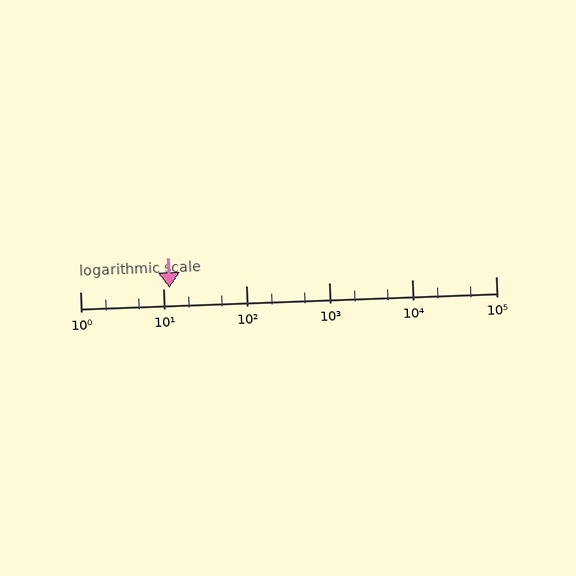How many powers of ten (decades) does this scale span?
The scale spans 5 decades, from 1 to 100000.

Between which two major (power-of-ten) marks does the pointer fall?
The pointer is between 10 and 100.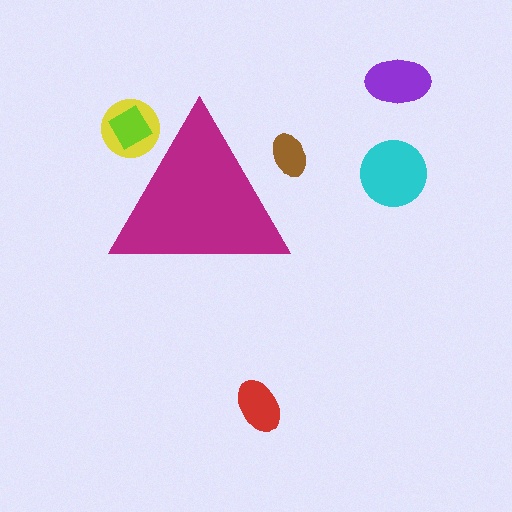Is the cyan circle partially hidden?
No, the cyan circle is fully visible.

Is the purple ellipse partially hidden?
No, the purple ellipse is fully visible.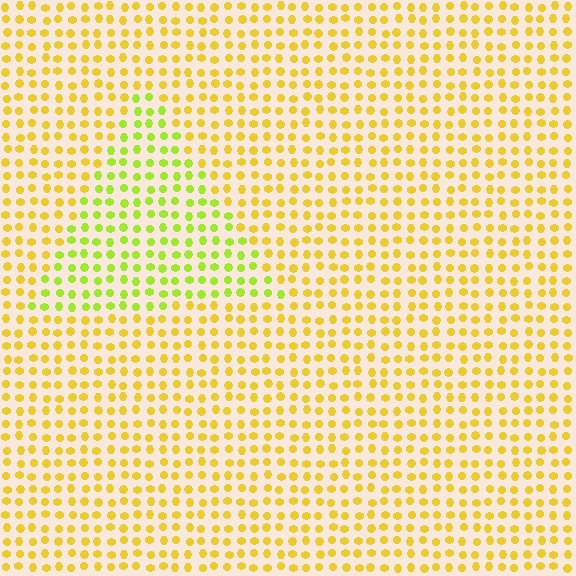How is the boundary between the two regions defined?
The boundary is defined purely by a slight shift in hue (about 33 degrees). Spacing, size, and orientation are identical on both sides.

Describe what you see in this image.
The image is filled with small yellow elements in a uniform arrangement. A triangle-shaped region is visible where the elements are tinted to a slightly different hue, forming a subtle color boundary.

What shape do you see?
I see a triangle.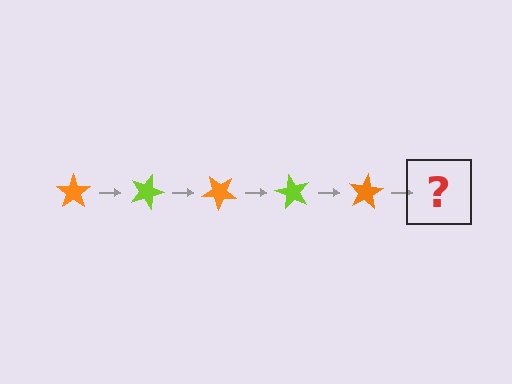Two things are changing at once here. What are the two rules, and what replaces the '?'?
The two rules are that it rotates 20 degrees each step and the color cycles through orange and lime. The '?' should be a lime star, rotated 100 degrees from the start.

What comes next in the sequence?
The next element should be a lime star, rotated 100 degrees from the start.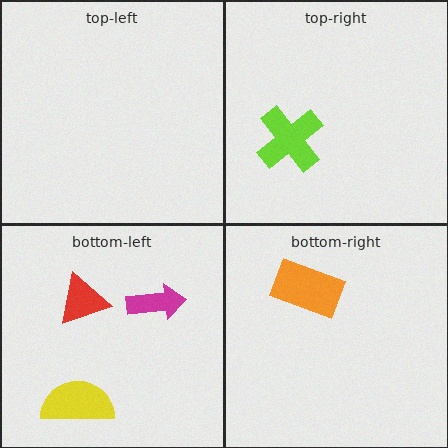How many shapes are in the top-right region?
1.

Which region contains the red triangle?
The bottom-left region.